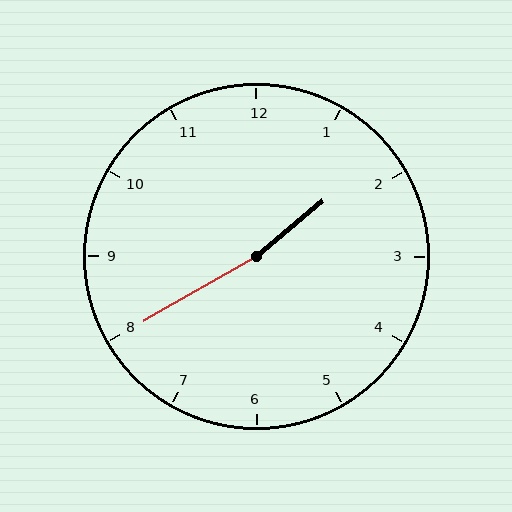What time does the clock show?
1:40.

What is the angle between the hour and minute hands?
Approximately 170 degrees.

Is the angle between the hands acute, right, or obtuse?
It is obtuse.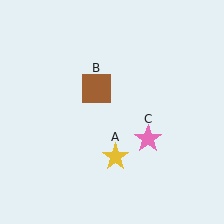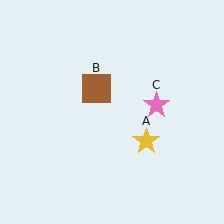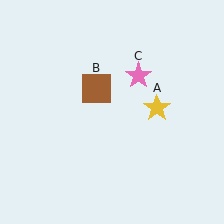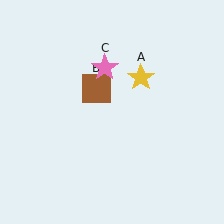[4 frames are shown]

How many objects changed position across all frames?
2 objects changed position: yellow star (object A), pink star (object C).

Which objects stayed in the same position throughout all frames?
Brown square (object B) remained stationary.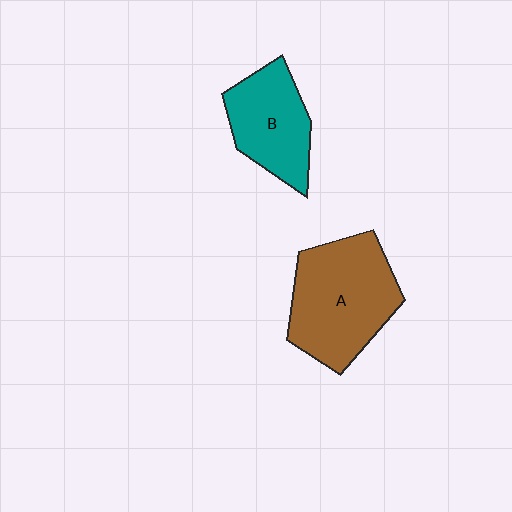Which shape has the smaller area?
Shape B (teal).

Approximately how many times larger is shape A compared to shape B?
Approximately 1.5 times.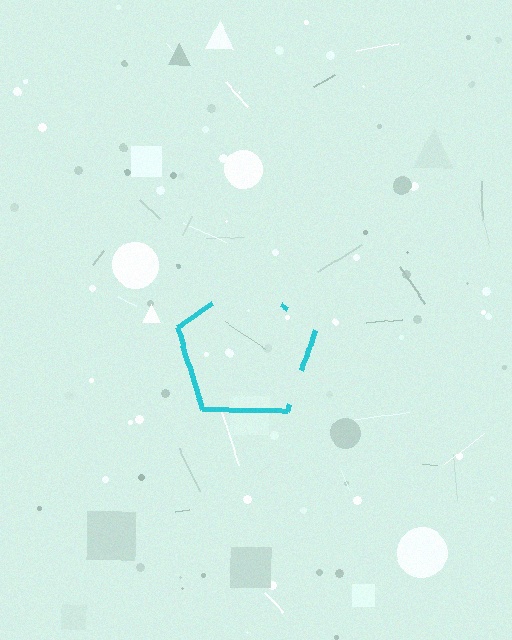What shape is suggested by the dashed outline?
The dashed outline suggests a pentagon.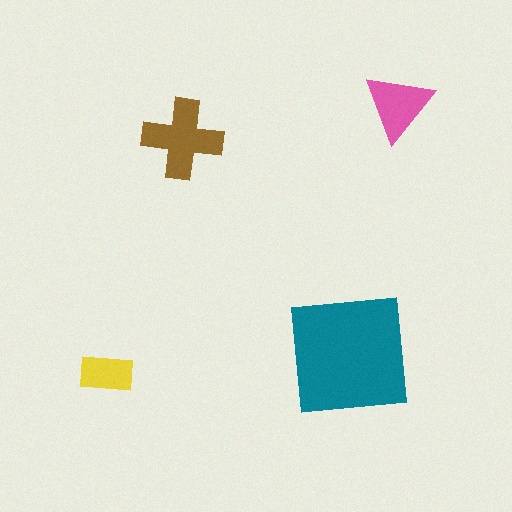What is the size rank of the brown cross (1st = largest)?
2nd.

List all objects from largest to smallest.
The teal square, the brown cross, the pink triangle, the yellow rectangle.